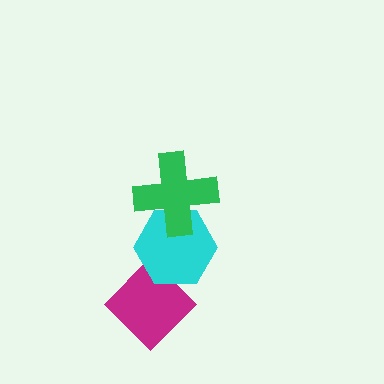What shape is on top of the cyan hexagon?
The green cross is on top of the cyan hexagon.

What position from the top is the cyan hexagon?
The cyan hexagon is 2nd from the top.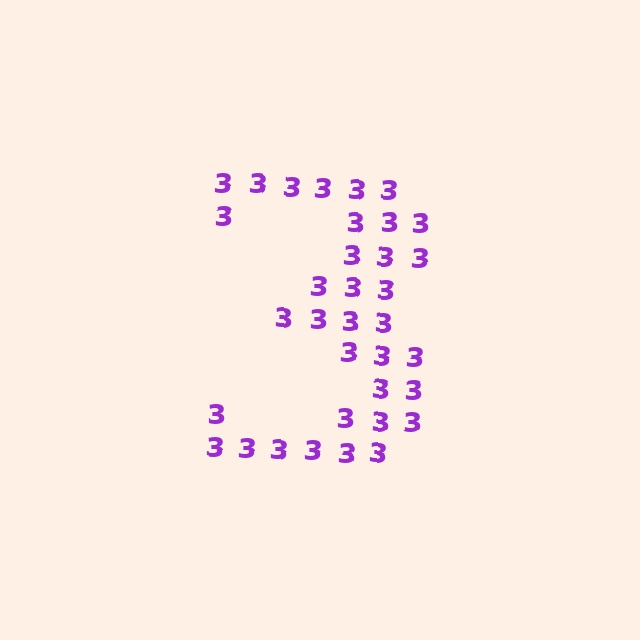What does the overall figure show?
The overall figure shows the digit 3.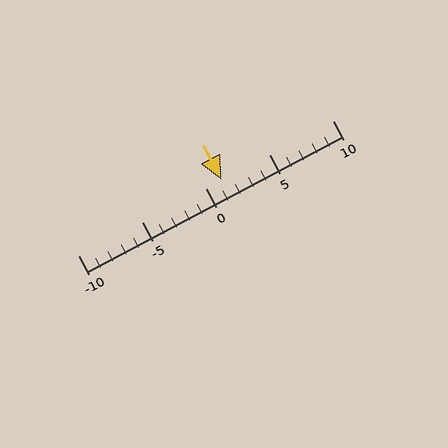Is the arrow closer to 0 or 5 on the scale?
The arrow is closer to 0.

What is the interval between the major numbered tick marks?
The major tick marks are spaced 5 units apart.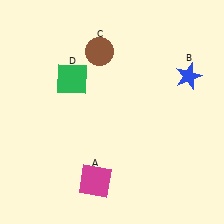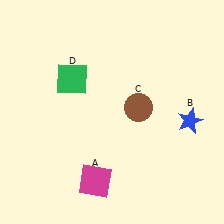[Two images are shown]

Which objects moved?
The objects that moved are: the blue star (B), the brown circle (C).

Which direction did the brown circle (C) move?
The brown circle (C) moved down.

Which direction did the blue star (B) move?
The blue star (B) moved down.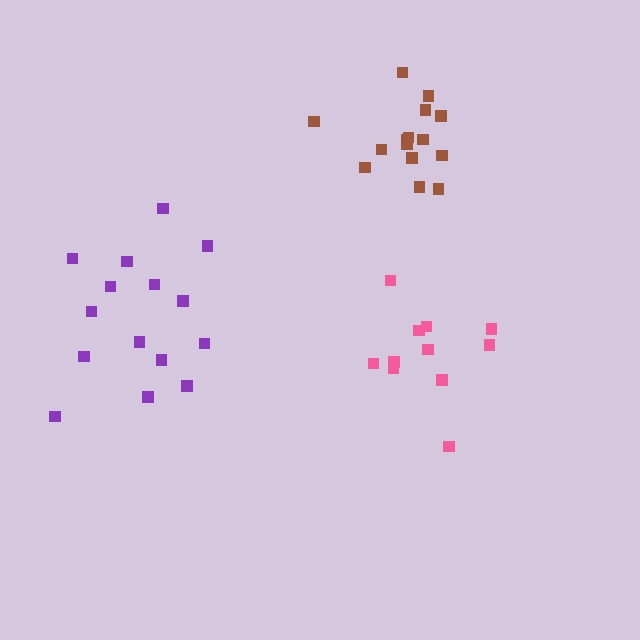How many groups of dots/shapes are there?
There are 3 groups.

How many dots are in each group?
Group 1: 11 dots, Group 2: 15 dots, Group 3: 15 dots (41 total).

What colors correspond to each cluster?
The clusters are colored: pink, brown, purple.